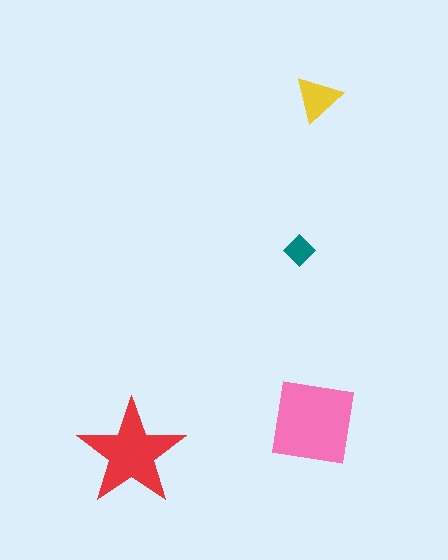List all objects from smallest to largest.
The teal diamond, the yellow triangle, the red star, the pink square.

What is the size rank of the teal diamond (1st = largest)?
4th.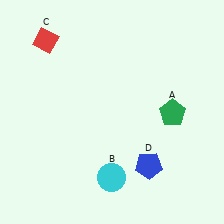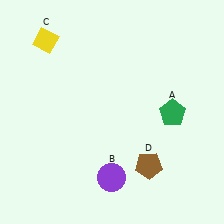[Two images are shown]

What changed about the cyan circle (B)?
In Image 1, B is cyan. In Image 2, it changed to purple.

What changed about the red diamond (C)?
In Image 1, C is red. In Image 2, it changed to yellow.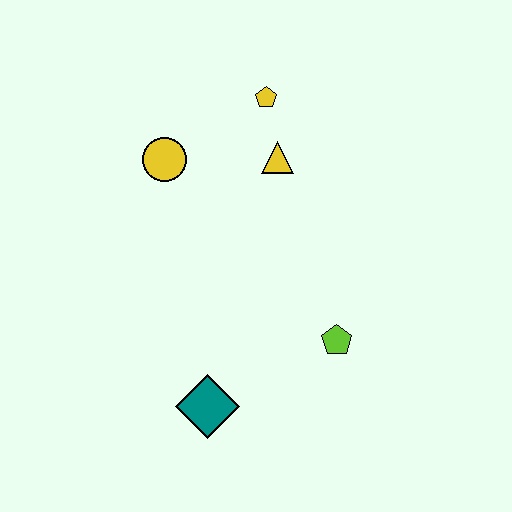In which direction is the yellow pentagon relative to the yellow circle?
The yellow pentagon is to the right of the yellow circle.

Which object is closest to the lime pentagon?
The teal diamond is closest to the lime pentagon.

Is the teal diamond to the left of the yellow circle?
No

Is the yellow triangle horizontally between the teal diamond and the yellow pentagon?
No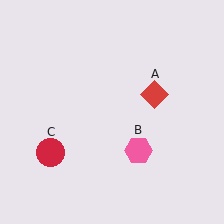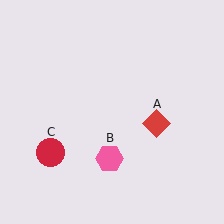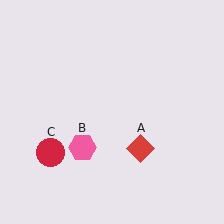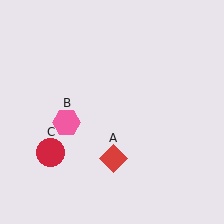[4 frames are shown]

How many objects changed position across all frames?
2 objects changed position: red diamond (object A), pink hexagon (object B).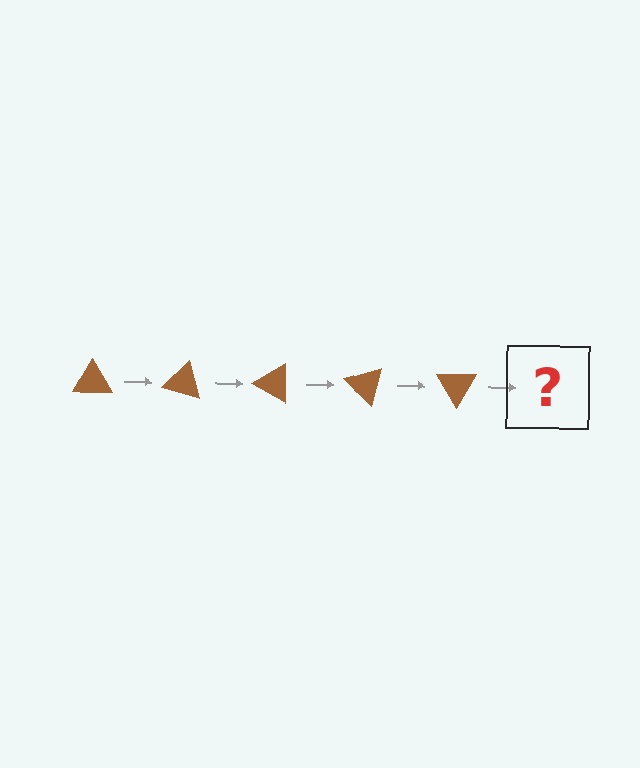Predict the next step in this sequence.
The next step is a brown triangle rotated 75 degrees.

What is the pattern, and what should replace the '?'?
The pattern is that the triangle rotates 15 degrees each step. The '?' should be a brown triangle rotated 75 degrees.